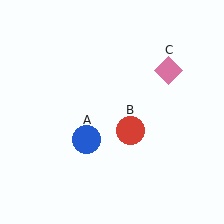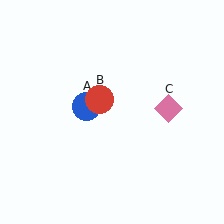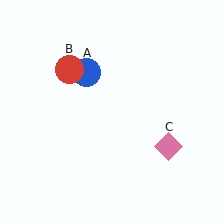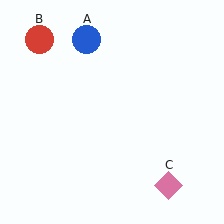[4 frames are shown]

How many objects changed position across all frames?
3 objects changed position: blue circle (object A), red circle (object B), pink diamond (object C).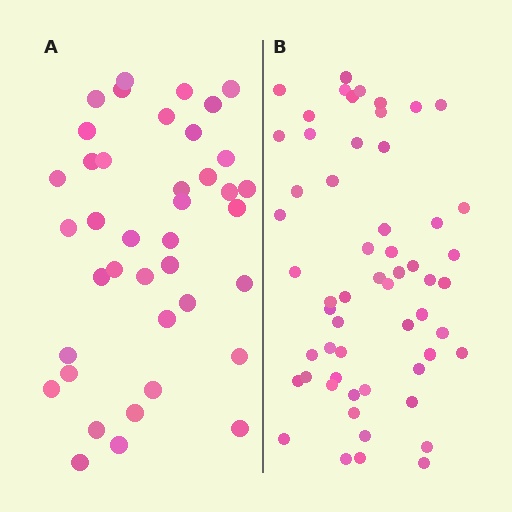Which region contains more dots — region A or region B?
Region B (the right region) has more dots.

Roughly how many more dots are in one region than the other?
Region B has approximately 15 more dots than region A.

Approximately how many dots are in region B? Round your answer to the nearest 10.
About 60 dots. (The exact count is 57, which rounds to 60.)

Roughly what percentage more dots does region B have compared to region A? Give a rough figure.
About 40% more.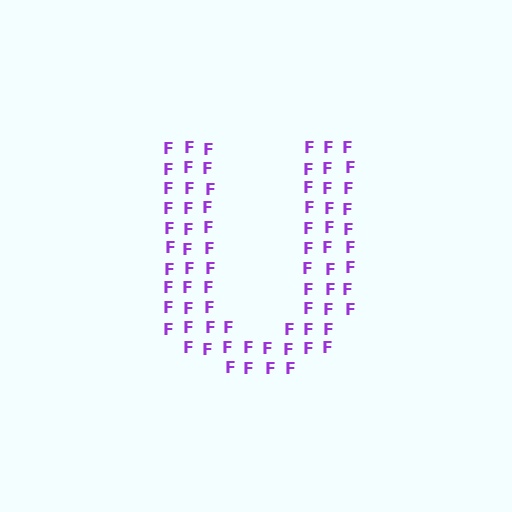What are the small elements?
The small elements are letter F's.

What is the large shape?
The large shape is the letter U.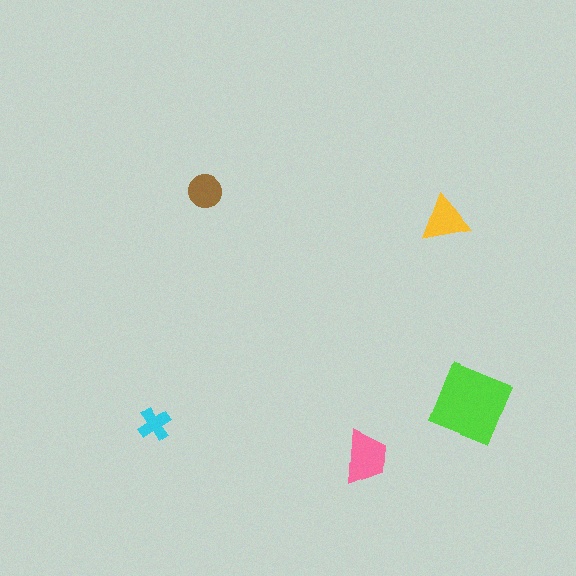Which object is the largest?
The lime diamond.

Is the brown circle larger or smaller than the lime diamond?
Smaller.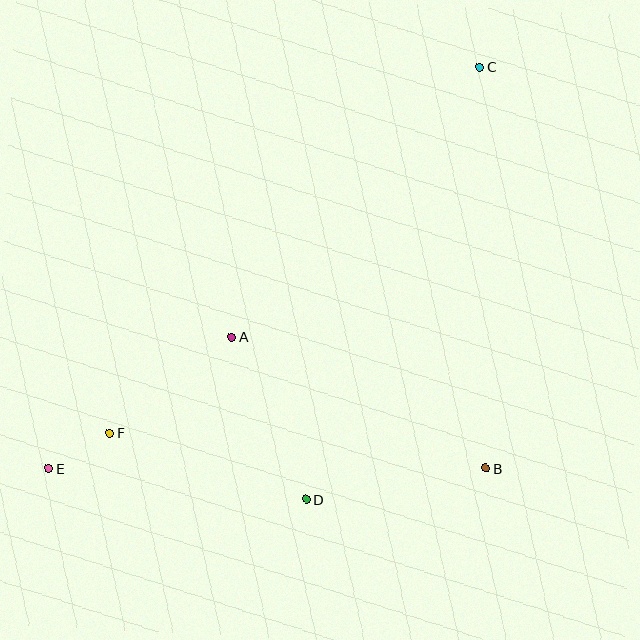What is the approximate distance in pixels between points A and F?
The distance between A and F is approximately 155 pixels.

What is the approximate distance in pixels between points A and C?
The distance between A and C is approximately 366 pixels.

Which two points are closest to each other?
Points E and F are closest to each other.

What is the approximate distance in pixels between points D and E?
The distance between D and E is approximately 259 pixels.